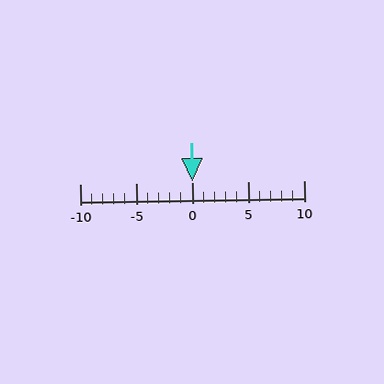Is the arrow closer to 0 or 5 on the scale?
The arrow is closer to 0.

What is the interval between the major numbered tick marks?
The major tick marks are spaced 5 units apart.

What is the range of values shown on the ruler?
The ruler shows values from -10 to 10.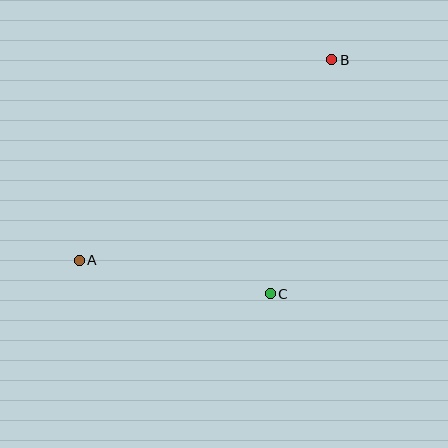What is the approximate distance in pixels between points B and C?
The distance between B and C is approximately 242 pixels.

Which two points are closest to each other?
Points A and C are closest to each other.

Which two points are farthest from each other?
Points A and B are farthest from each other.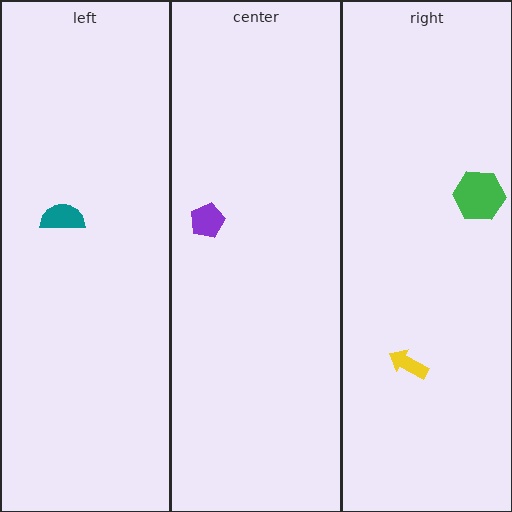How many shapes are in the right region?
2.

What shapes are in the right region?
The yellow arrow, the green hexagon.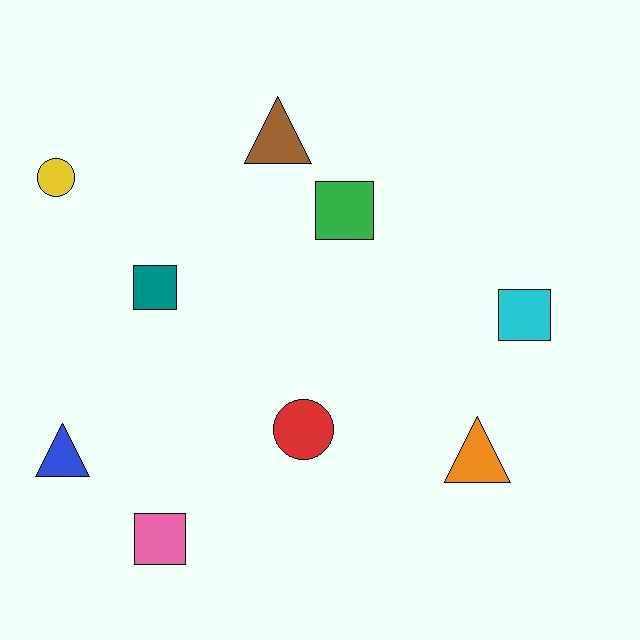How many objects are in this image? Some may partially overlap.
There are 9 objects.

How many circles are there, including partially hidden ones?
There are 2 circles.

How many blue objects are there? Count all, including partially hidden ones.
There is 1 blue object.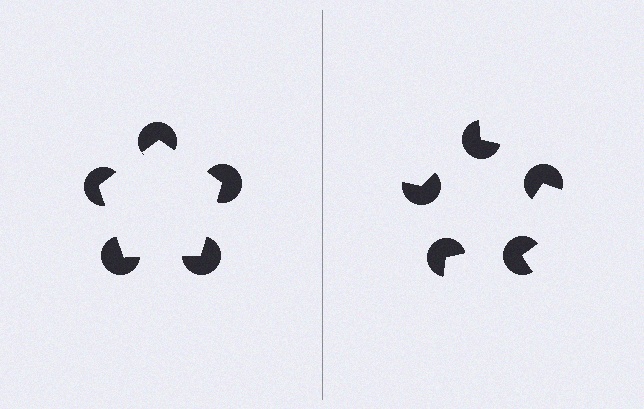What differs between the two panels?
The pac-man discs are positioned identically on both sides; only the wedge orientations differ. On the left they align to a pentagon; on the right they are misaligned.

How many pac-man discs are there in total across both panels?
10 — 5 on each side.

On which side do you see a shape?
An illusory pentagon appears on the left side. On the right side the wedge cuts are rotated, so no coherent shape forms.